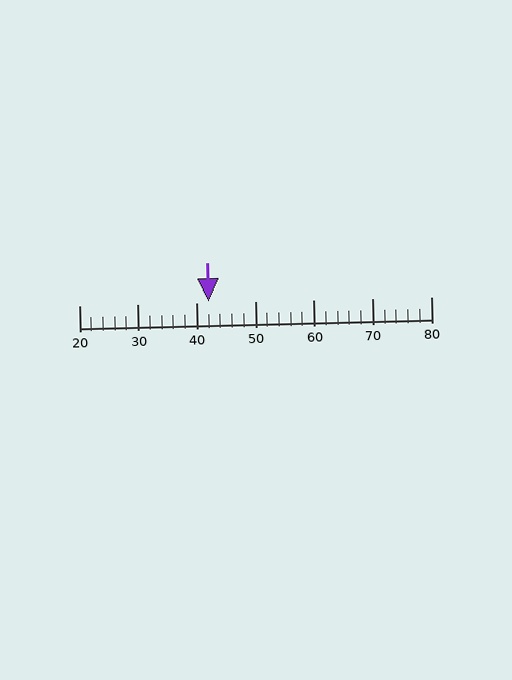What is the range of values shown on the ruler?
The ruler shows values from 20 to 80.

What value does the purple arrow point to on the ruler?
The purple arrow points to approximately 42.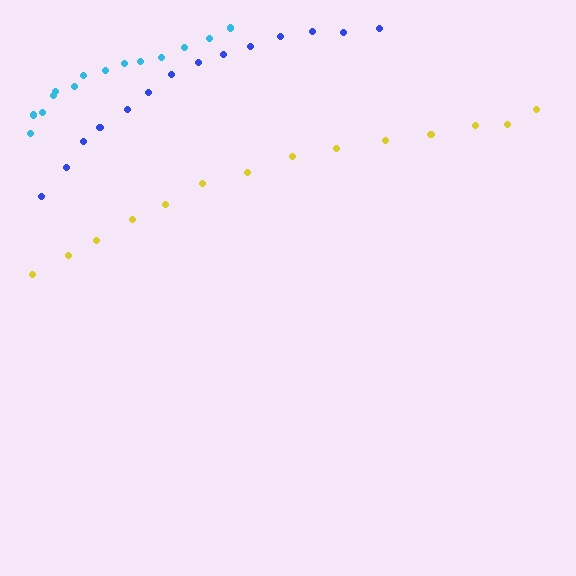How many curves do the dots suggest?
There are 3 distinct paths.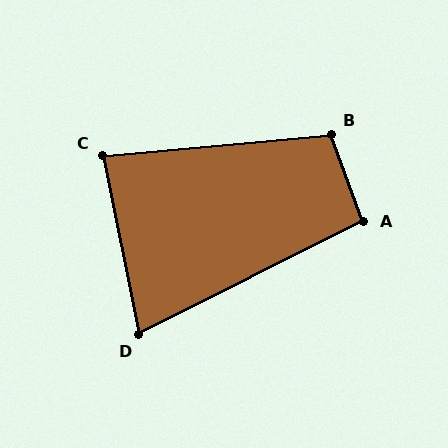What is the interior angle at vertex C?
Approximately 84 degrees (acute).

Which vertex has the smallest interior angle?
D, at approximately 75 degrees.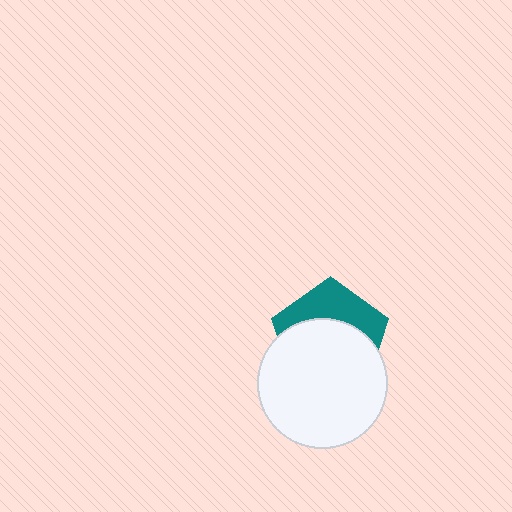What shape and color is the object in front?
The object in front is a white circle.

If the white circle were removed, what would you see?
You would see the complete teal pentagon.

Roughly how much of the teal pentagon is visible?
A small part of it is visible (roughly 38%).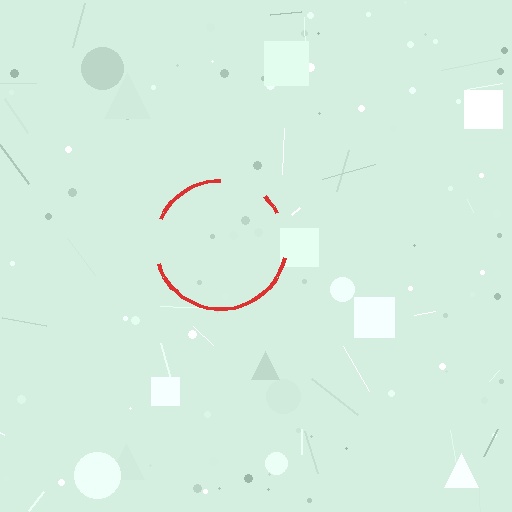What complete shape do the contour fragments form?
The contour fragments form a circle.